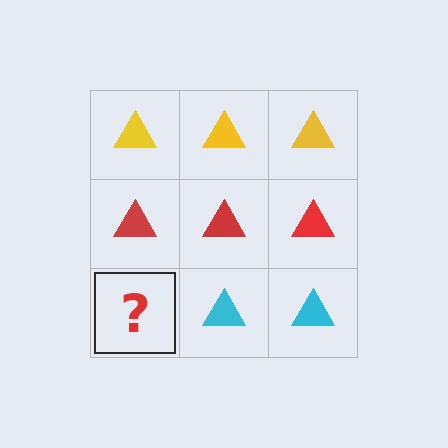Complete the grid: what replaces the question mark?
The question mark should be replaced with a cyan triangle.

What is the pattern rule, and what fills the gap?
The rule is that each row has a consistent color. The gap should be filled with a cyan triangle.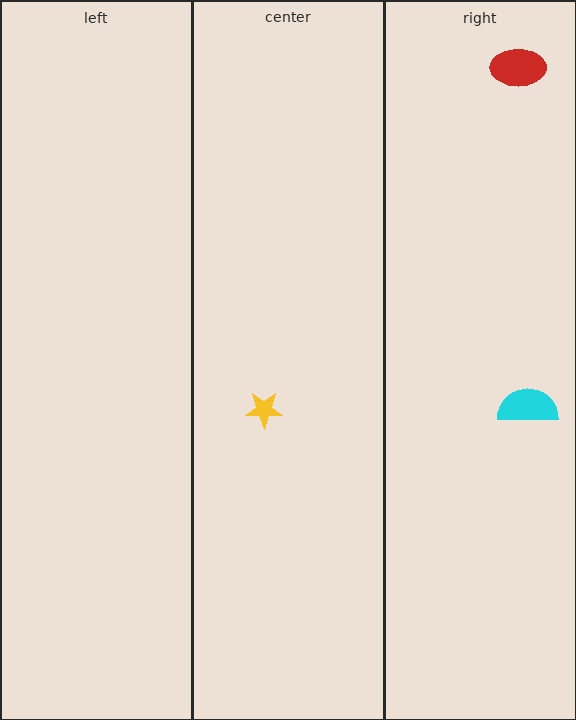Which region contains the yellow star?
The center region.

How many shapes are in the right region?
2.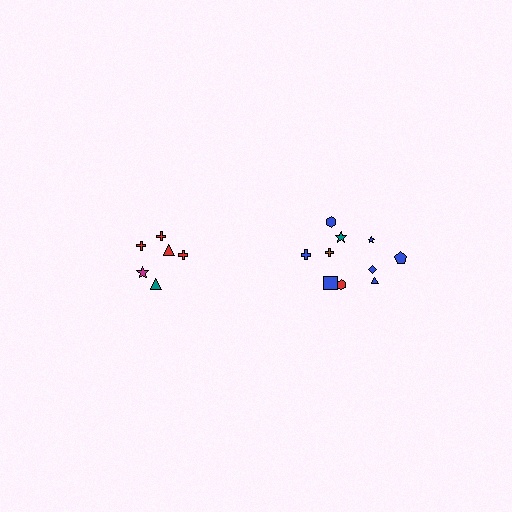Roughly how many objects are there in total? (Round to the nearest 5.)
Roughly 15 objects in total.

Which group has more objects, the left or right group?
The right group.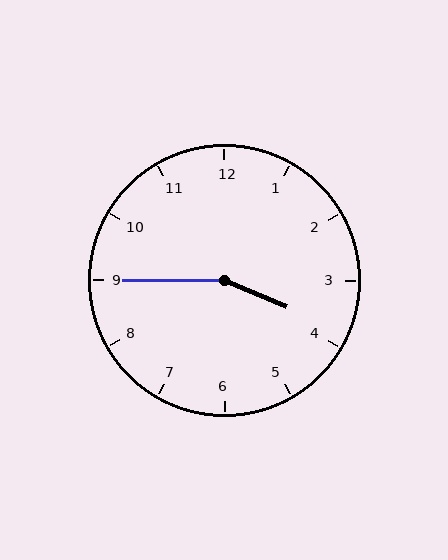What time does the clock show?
3:45.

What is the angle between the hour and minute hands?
Approximately 158 degrees.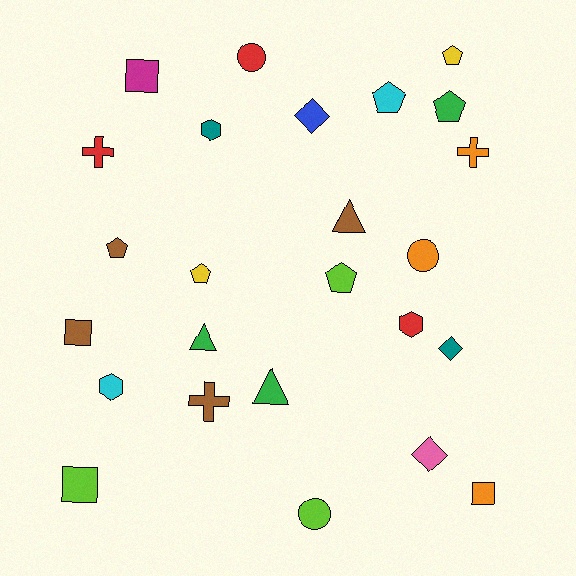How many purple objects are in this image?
There are no purple objects.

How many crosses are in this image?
There are 3 crosses.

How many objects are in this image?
There are 25 objects.